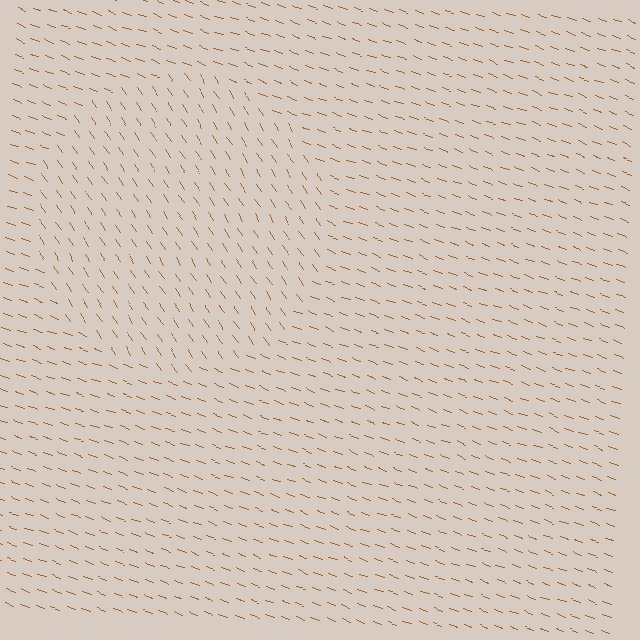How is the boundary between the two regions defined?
The boundary is defined purely by a change in line orientation (approximately 36 degrees difference). All lines are the same color and thickness.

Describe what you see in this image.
The image is filled with small brown line segments. A circle region in the image has lines oriented differently from the surrounding lines, creating a visible texture boundary.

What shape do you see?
I see a circle.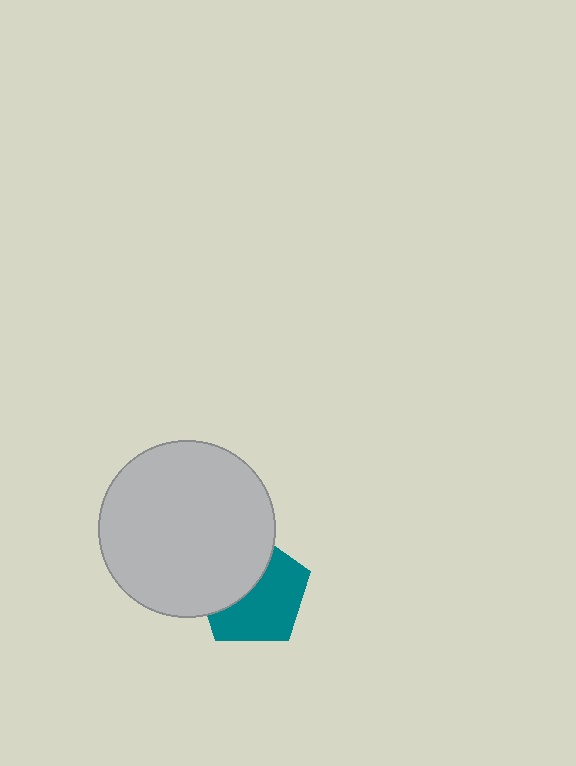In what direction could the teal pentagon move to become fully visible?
The teal pentagon could move toward the lower-right. That would shift it out from behind the light gray circle entirely.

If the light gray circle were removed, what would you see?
You would see the complete teal pentagon.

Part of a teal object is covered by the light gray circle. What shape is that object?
It is a pentagon.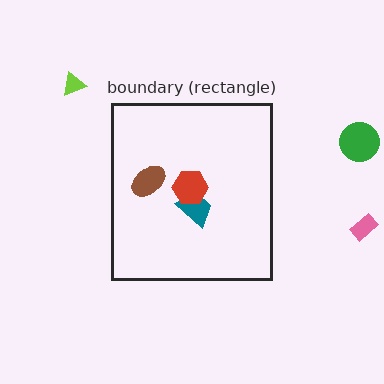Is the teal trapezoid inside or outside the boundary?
Inside.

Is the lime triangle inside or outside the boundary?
Outside.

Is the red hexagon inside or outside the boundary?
Inside.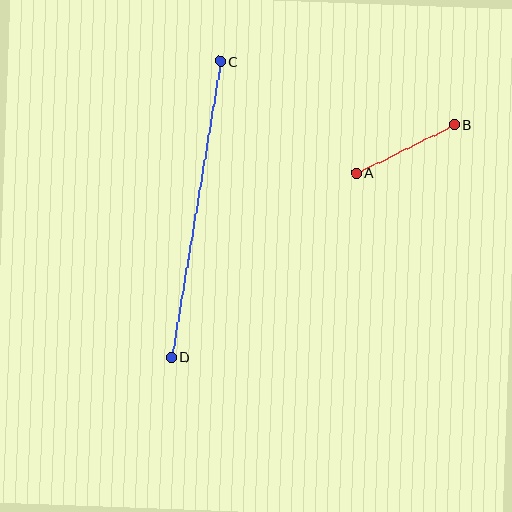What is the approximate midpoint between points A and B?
The midpoint is at approximately (405, 149) pixels.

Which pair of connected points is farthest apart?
Points C and D are farthest apart.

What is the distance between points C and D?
The distance is approximately 300 pixels.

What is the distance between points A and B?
The distance is approximately 109 pixels.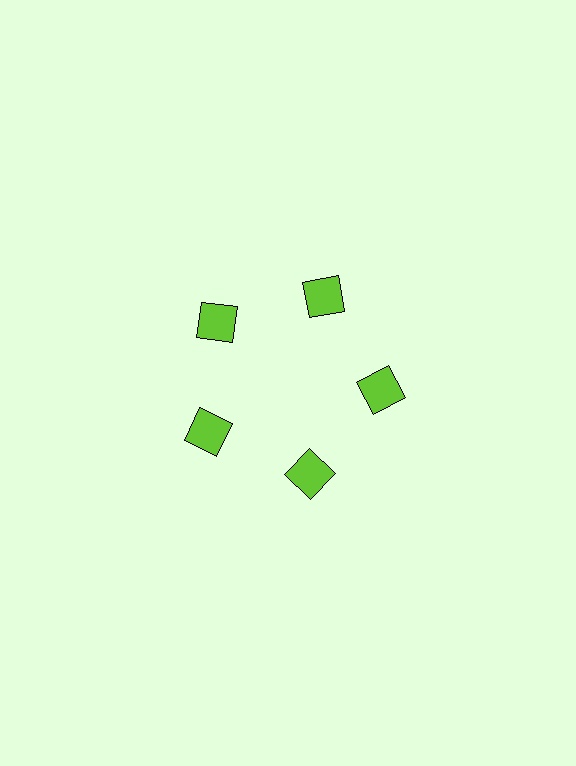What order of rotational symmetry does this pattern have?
This pattern has 5-fold rotational symmetry.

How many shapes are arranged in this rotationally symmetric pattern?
There are 5 shapes, arranged in 5 groups of 1.